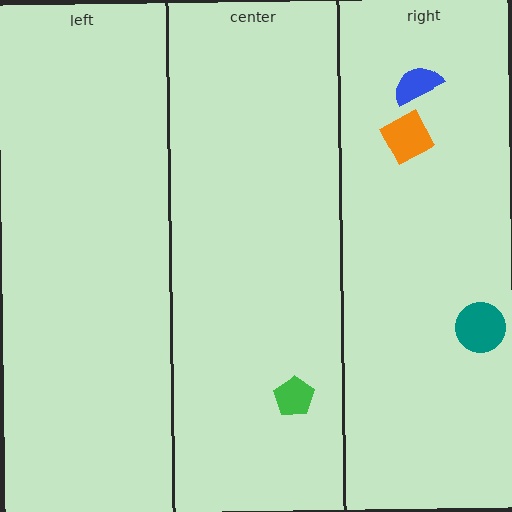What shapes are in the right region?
The teal circle, the orange square, the blue semicircle.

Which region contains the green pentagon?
The center region.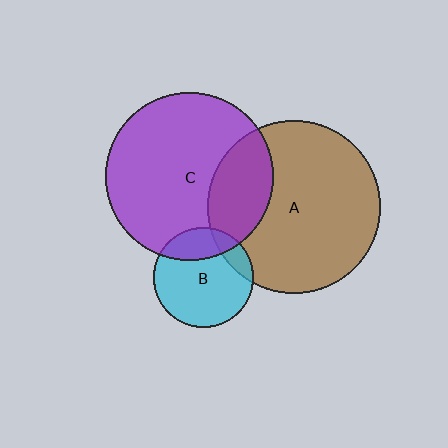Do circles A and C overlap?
Yes.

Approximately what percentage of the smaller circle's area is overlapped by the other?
Approximately 25%.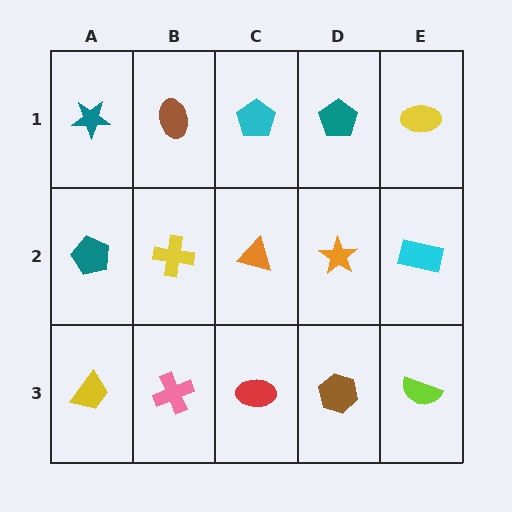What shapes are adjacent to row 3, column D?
An orange star (row 2, column D), a red ellipse (row 3, column C), a lime semicircle (row 3, column E).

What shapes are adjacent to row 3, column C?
An orange triangle (row 2, column C), a pink cross (row 3, column B), a brown hexagon (row 3, column D).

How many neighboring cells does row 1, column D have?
3.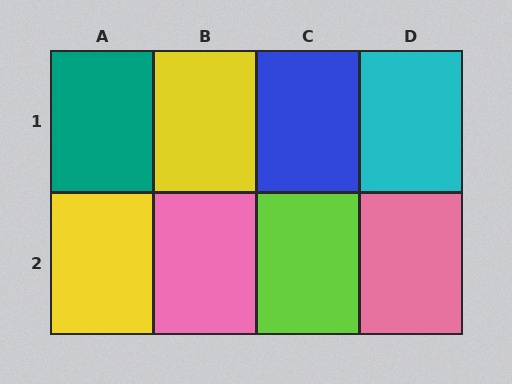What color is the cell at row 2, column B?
Pink.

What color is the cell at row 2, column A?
Yellow.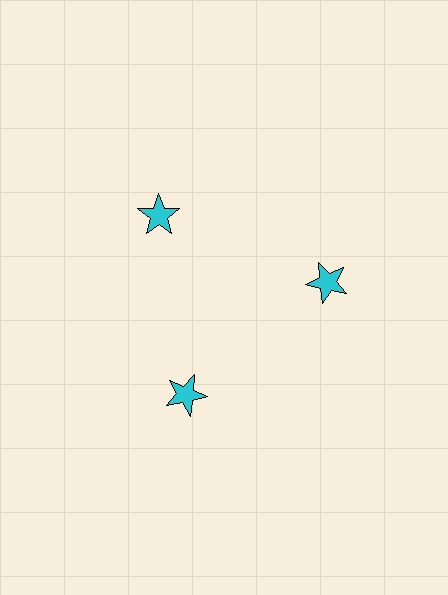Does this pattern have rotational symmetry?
Yes, this pattern has 3-fold rotational symmetry. It looks the same after rotating 120 degrees around the center.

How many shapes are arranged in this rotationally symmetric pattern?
There are 3 shapes, arranged in 3 groups of 1.